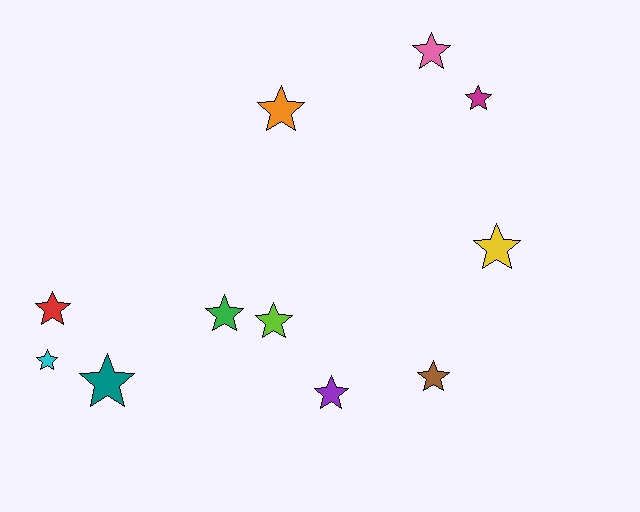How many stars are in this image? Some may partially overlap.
There are 11 stars.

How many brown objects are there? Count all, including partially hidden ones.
There is 1 brown object.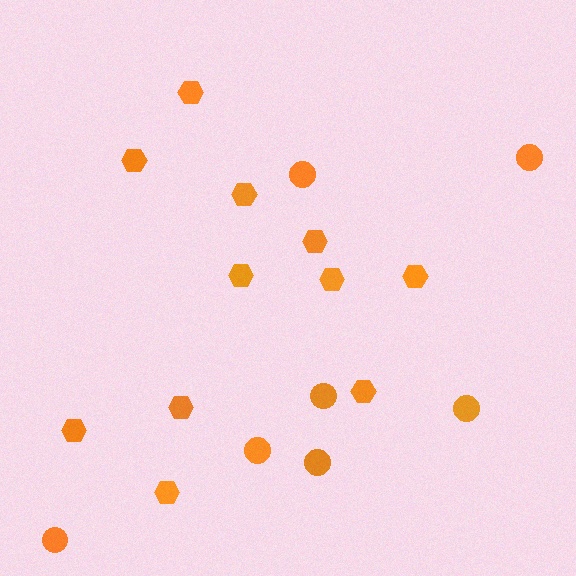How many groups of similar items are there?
There are 2 groups: one group of circles (7) and one group of hexagons (11).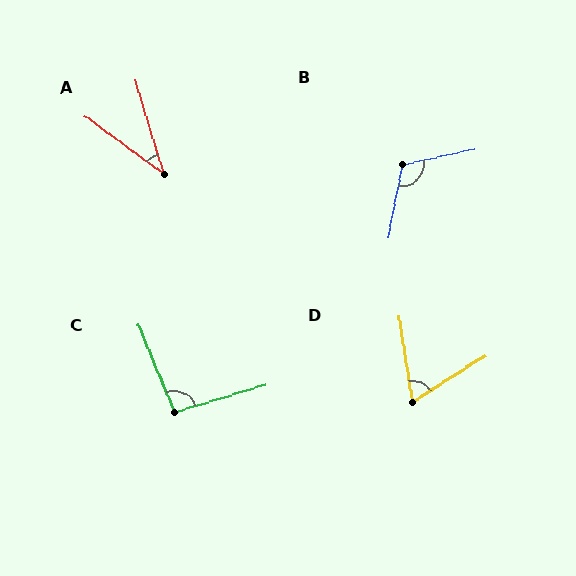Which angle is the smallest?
A, at approximately 36 degrees.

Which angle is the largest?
B, at approximately 113 degrees.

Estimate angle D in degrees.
Approximately 66 degrees.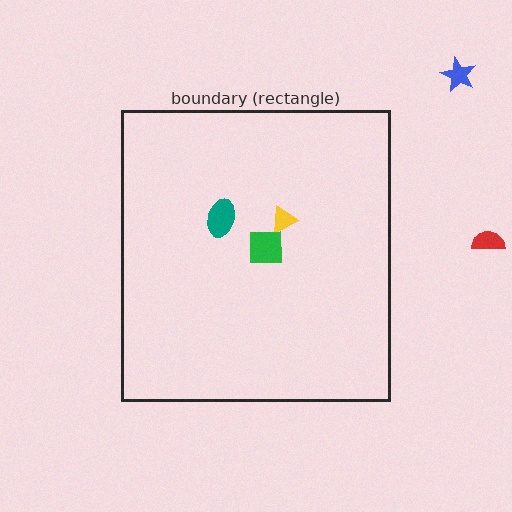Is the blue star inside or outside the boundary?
Outside.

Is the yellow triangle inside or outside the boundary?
Inside.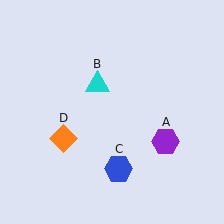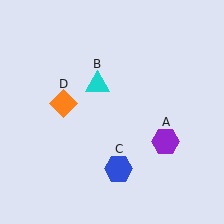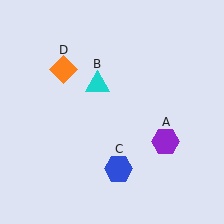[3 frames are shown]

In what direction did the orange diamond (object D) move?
The orange diamond (object D) moved up.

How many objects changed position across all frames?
1 object changed position: orange diamond (object D).